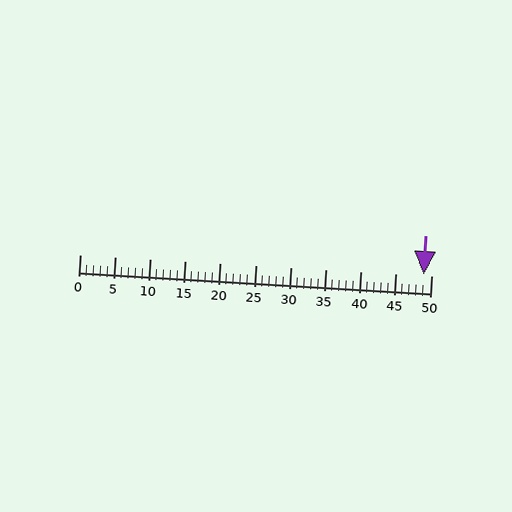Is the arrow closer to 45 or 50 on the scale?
The arrow is closer to 50.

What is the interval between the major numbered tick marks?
The major tick marks are spaced 5 units apart.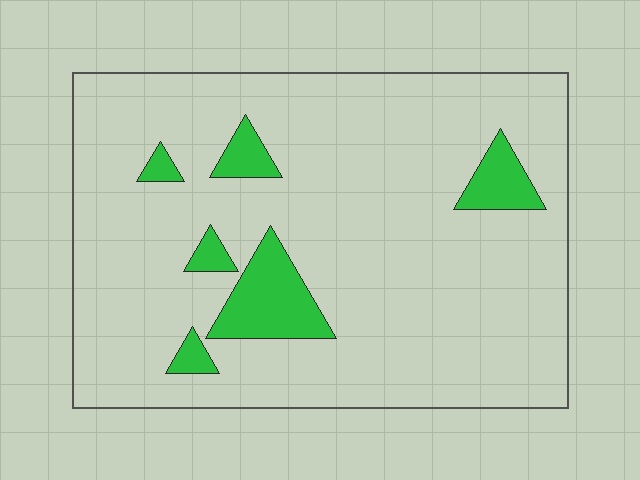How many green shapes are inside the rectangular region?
6.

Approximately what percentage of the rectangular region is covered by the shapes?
Approximately 10%.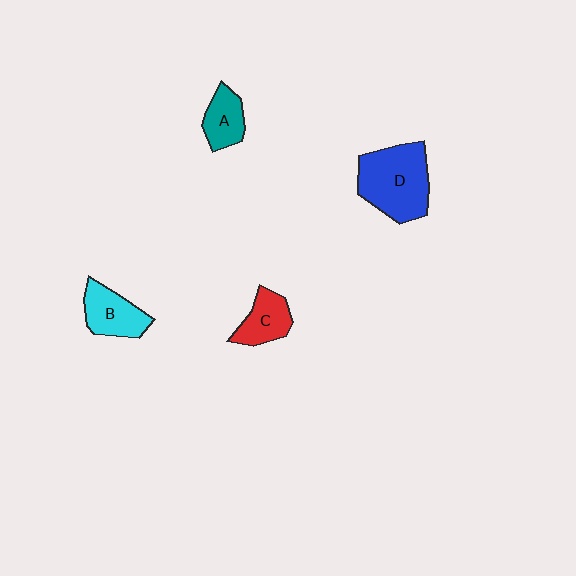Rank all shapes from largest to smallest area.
From largest to smallest: D (blue), B (cyan), C (red), A (teal).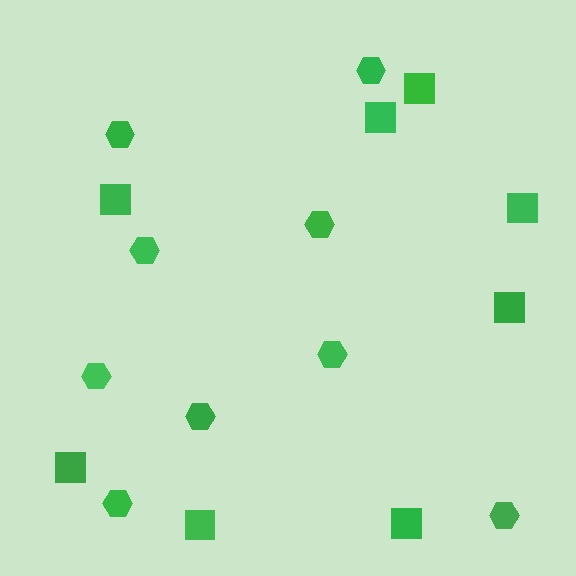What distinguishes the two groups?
There are 2 groups: one group of squares (8) and one group of hexagons (9).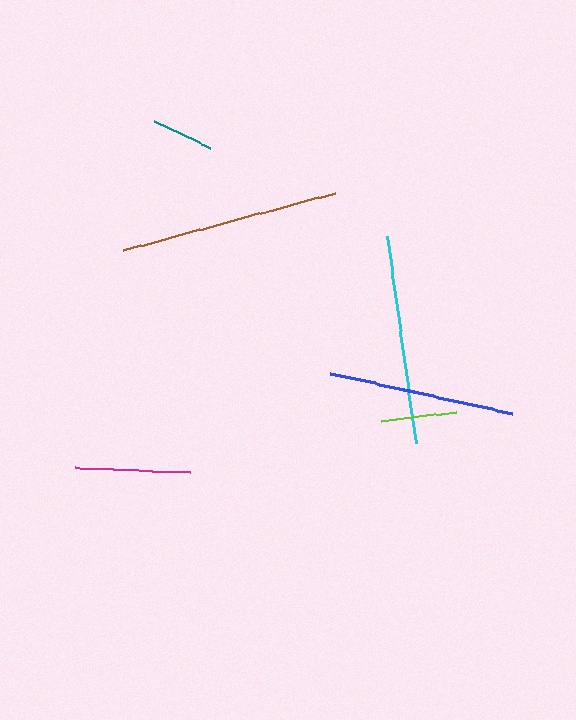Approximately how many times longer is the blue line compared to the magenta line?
The blue line is approximately 1.6 times the length of the magenta line.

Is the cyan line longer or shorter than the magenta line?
The cyan line is longer than the magenta line.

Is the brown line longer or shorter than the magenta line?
The brown line is longer than the magenta line.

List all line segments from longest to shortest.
From longest to shortest: brown, cyan, blue, magenta, lime, teal.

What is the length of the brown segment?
The brown segment is approximately 220 pixels long.